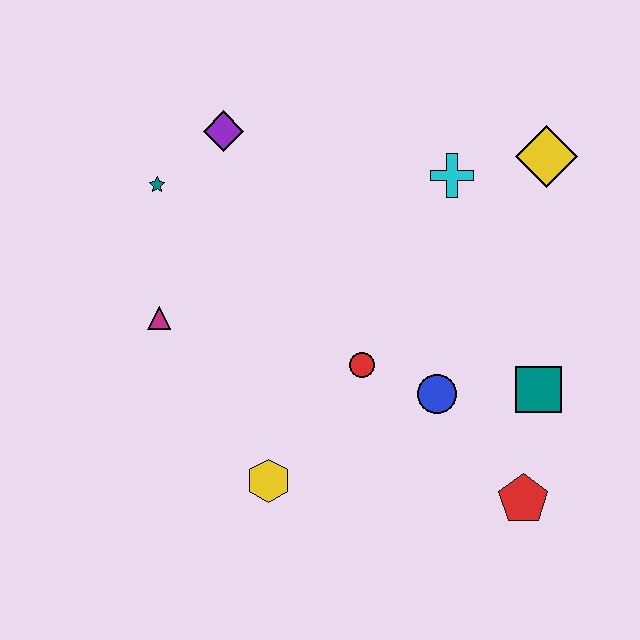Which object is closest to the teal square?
The blue circle is closest to the teal square.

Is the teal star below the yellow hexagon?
No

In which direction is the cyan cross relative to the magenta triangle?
The cyan cross is to the right of the magenta triangle.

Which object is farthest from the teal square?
The teal star is farthest from the teal square.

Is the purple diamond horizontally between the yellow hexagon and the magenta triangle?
Yes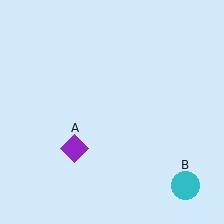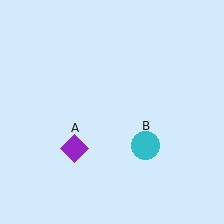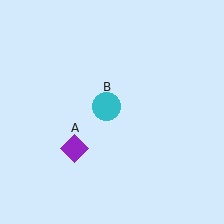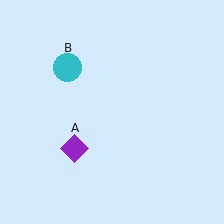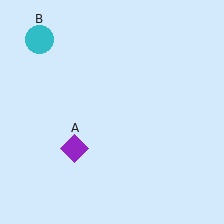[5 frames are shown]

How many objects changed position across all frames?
1 object changed position: cyan circle (object B).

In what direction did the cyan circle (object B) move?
The cyan circle (object B) moved up and to the left.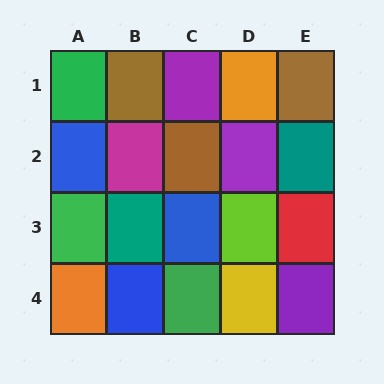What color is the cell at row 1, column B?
Brown.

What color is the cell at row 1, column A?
Green.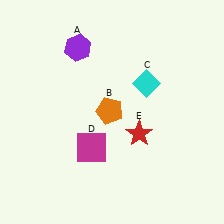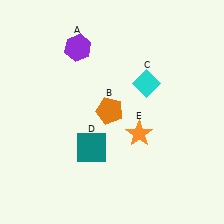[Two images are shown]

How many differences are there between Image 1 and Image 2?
There are 2 differences between the two images.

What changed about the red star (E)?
In Image 1, E is red. In Image 2, it changed to orange.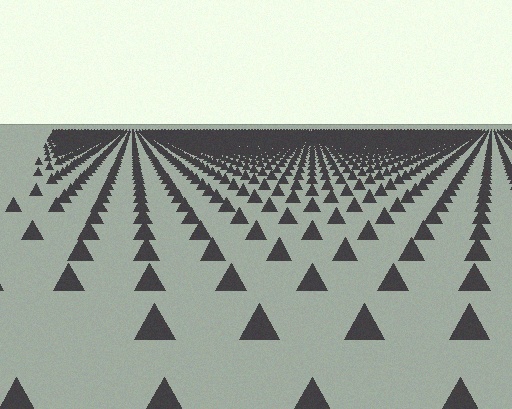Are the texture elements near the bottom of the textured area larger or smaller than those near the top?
Larger. Near the bottom, elements are closer to the viewer and appear at a bigger on-screen size.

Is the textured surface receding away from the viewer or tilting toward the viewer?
The surface is receding away from the viewer. Texture elements get smaller and denser toward the top.